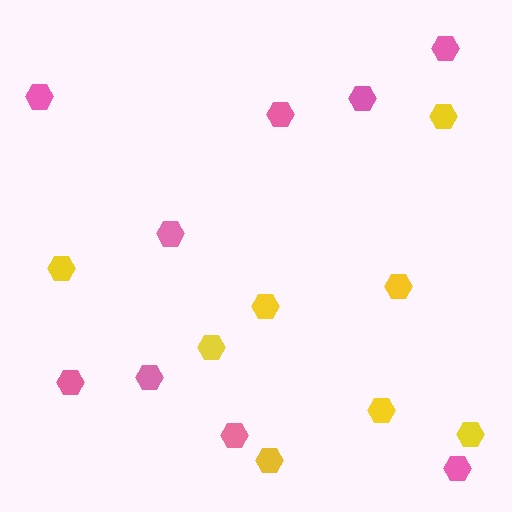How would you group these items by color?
There are 2 groups: one group of pink hexagons (9) and one group of yellow hexagons (8).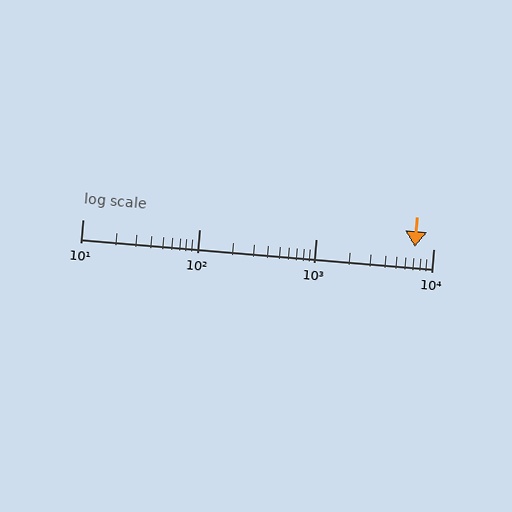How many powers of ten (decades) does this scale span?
The scale spans 3 decades, from 10 to 10000.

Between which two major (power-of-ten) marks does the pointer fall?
The pointer is between 1000 and 10000.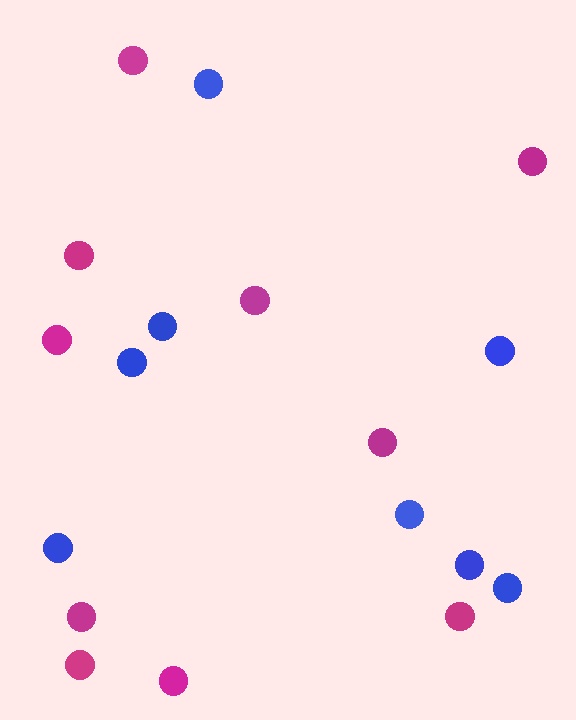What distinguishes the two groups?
There are 2 groups: one group of blue circles (8) and one group of magenta circles (10).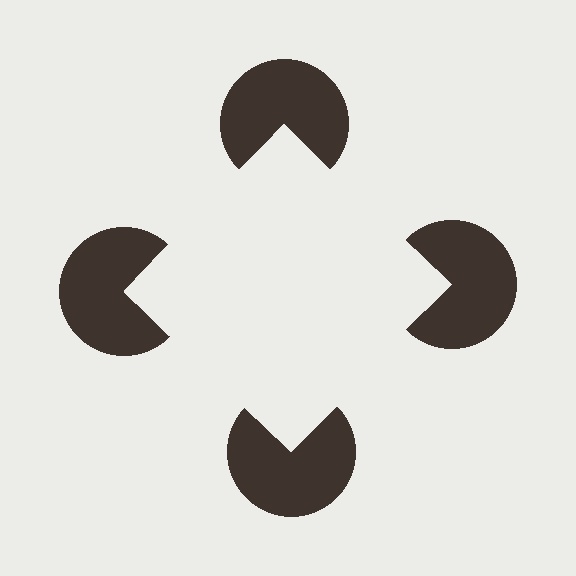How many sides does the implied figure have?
4 sides.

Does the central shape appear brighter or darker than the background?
It typically appears slightly brighter than the background, even though no actual brightness change is drawn.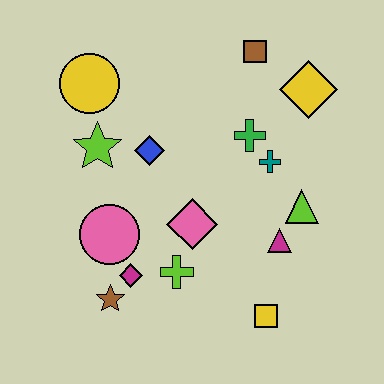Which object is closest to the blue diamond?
The lime star is closest to the blue diamond.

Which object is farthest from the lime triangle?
The yellow circle is farthest from the lime triangle.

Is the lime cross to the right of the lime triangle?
No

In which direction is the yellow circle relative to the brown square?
The yellow circle is to the left of the brown square.